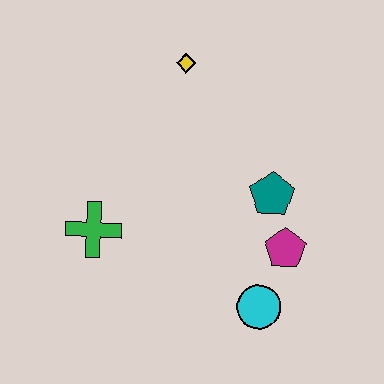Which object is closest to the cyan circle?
The magenta pentagon is closest to the cyan circle.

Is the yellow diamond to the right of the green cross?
Yes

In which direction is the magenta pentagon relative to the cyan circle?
The magenta pentagon is above the cyan circle.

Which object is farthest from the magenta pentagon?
The yellow diamond is farthest from the magenta pentagon.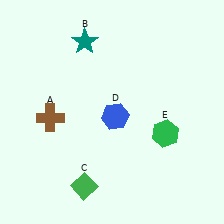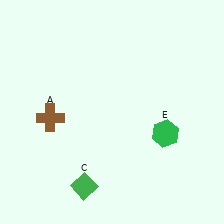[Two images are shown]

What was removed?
The blue hexagon (D), the teal star (B) were removed in Image 2.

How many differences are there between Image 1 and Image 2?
There are 2 differences between the two images.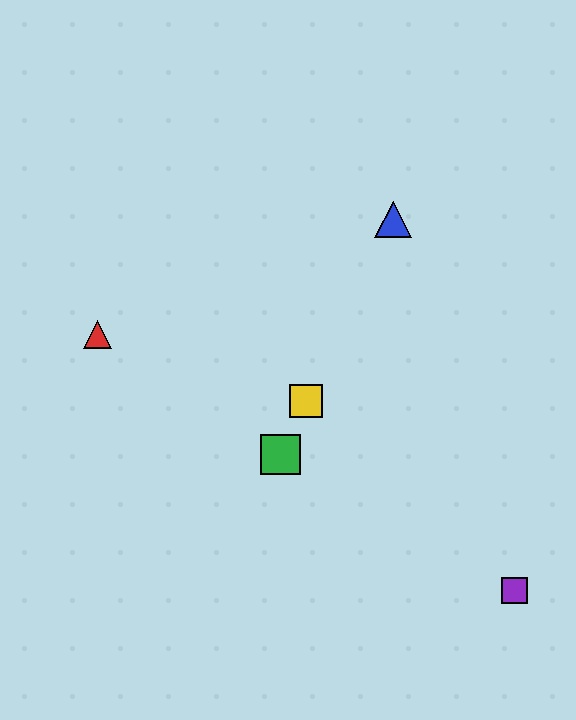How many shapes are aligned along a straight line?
3 shapes (the blue triangle, the green square, the yellow square) are aligned along a straight line.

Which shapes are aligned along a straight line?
The blue triangle, the green square, the yellow square are aligned along a straight line.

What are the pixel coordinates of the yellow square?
The yellow square is at (306, 401).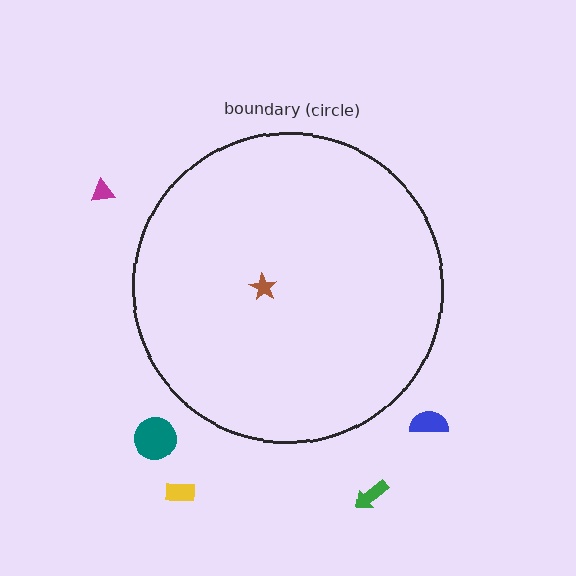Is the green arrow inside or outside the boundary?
Outside.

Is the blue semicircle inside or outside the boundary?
Outside.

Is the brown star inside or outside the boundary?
Inside.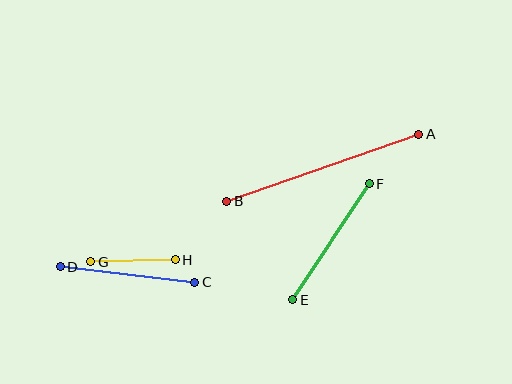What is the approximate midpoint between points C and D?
The midpoint is at approximately (127, 275) pixels.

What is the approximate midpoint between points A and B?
The midpoint is at approximately (323, 168) pixels.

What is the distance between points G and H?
The distance is approximately 85 pixels.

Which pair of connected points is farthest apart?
Points A and B are farthest apart.